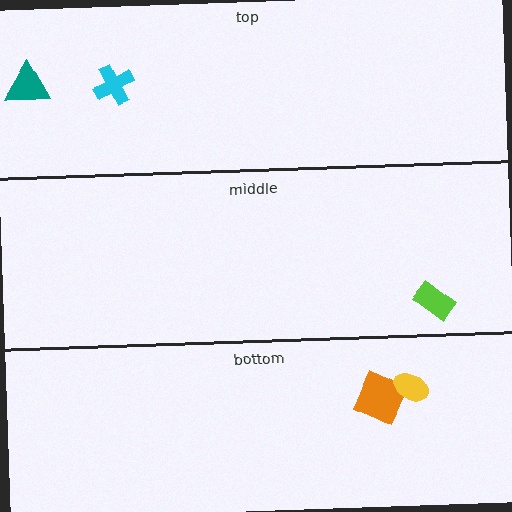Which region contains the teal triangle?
The top region.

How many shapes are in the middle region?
1.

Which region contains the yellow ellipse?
The bottom region.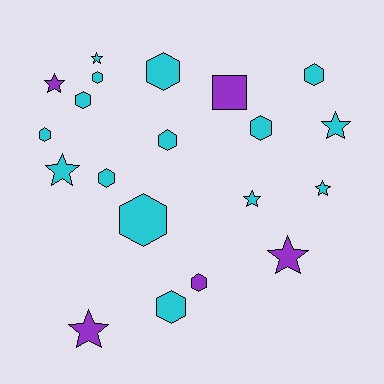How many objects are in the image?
There are 20 objects.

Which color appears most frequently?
Cyan, with 15 objects.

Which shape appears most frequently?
Hexagon, with 11 objects.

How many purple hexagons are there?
There is 1 purple hexagon.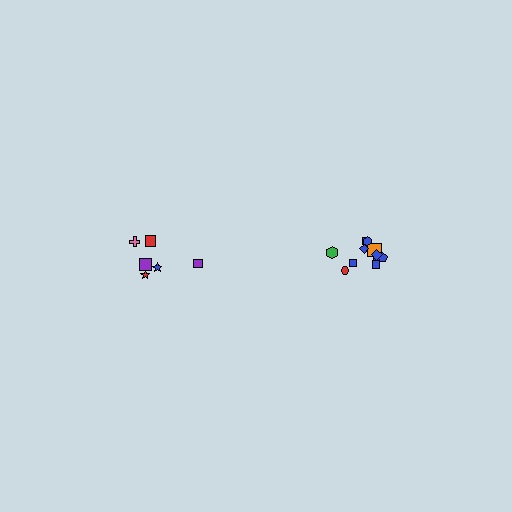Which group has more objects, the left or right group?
The right group.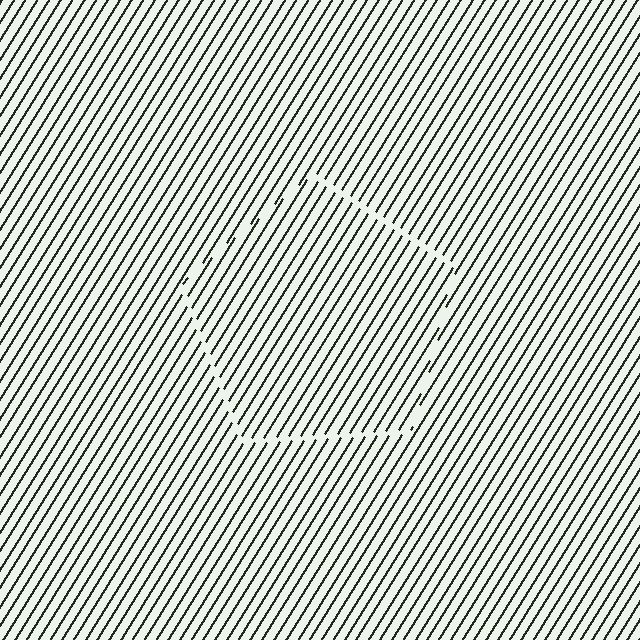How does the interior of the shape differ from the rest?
The interior of the shape contains the same grating, shifted by half a period — the contour is defined by the phase discontinuity where line-ends from the inner and outer gratings abut.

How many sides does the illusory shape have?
5 sides — the line-ends trace a pentagon.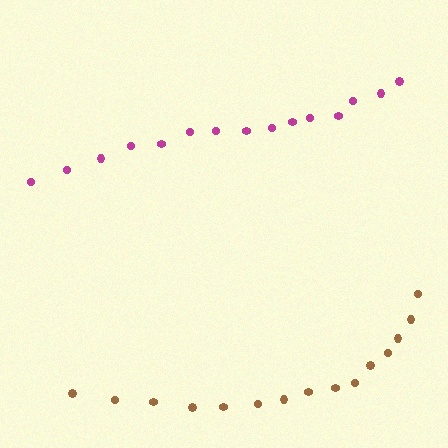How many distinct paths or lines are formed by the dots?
There are 2 distinct paths.